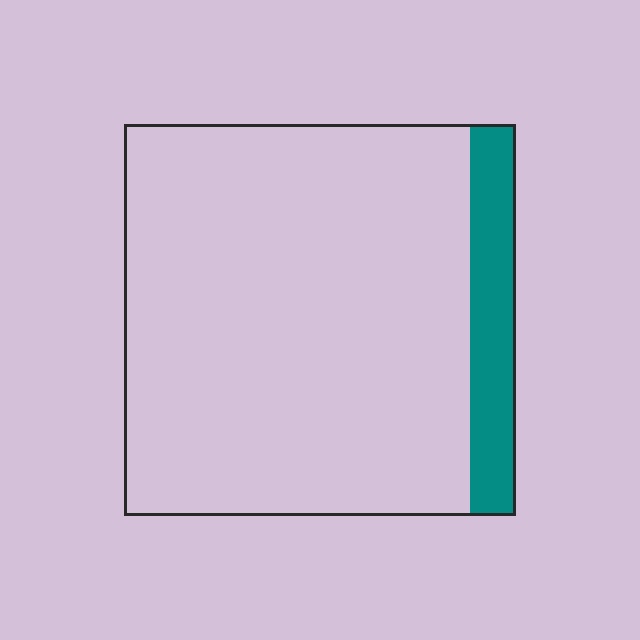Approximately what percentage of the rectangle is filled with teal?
Approximately 10%.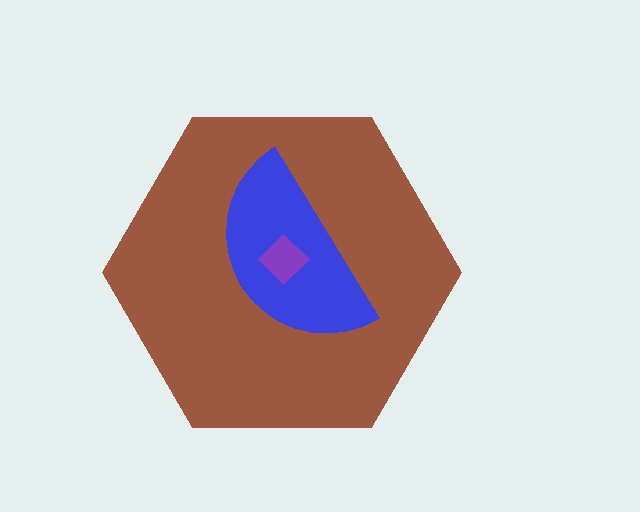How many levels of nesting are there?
3.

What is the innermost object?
The purple diamond.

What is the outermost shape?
The brown hexagon.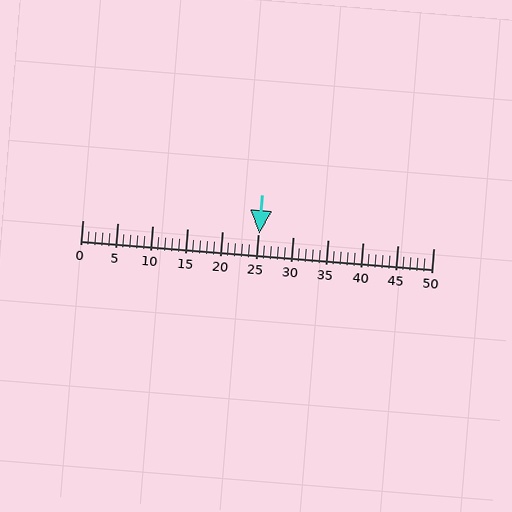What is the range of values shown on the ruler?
The ruler shows values from 0 to 50.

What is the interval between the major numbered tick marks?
The major tick marks are spaced 5 units apart.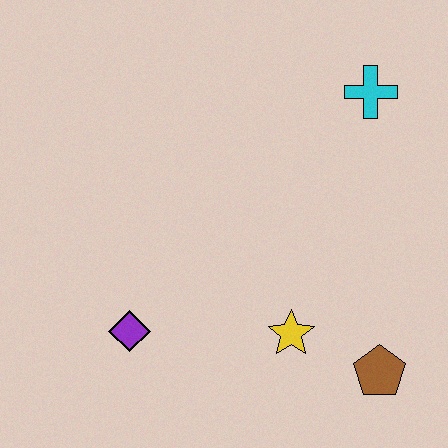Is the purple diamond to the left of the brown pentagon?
Yes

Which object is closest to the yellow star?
The brown pentagon is closest to the yellow star.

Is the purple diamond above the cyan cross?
No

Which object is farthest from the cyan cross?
The purple diamond is farthest from the cyan cross.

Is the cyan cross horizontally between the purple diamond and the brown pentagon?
Yes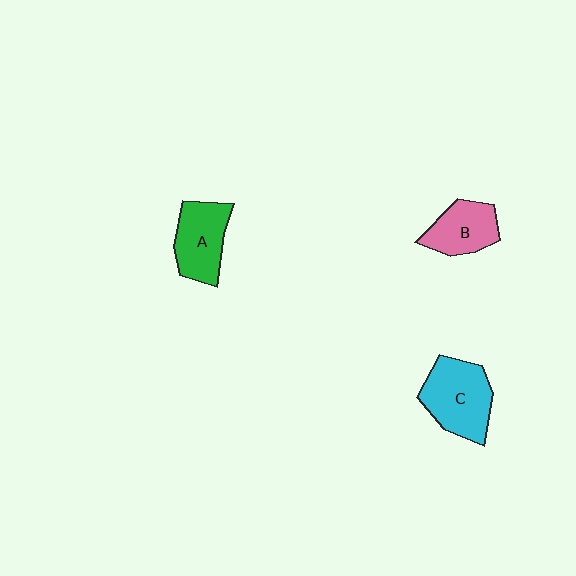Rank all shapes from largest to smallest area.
From largest to smallest: C (cyan), A (green), B (pink).